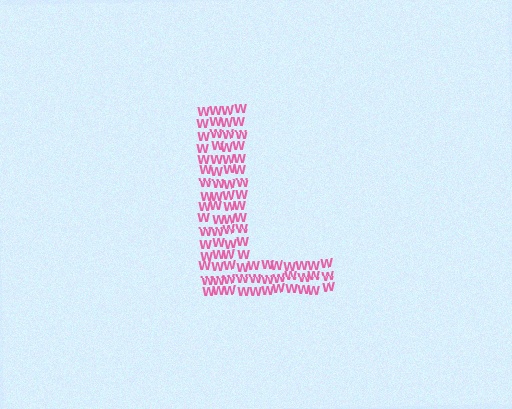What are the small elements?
The small elements are letter W's.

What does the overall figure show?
The overall figure shows the letter L.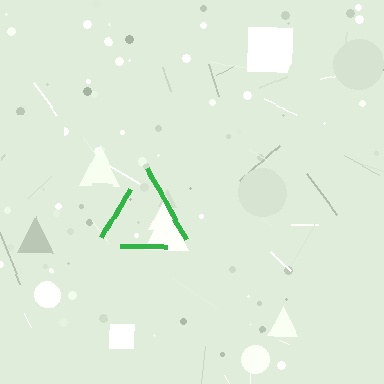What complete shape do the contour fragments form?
The contour fragments form a triangle.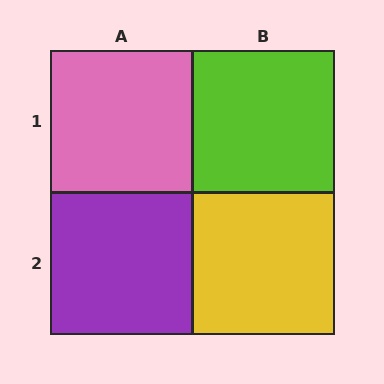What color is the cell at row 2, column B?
Yellow.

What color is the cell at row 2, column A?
Purple.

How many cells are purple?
1 cell is purple.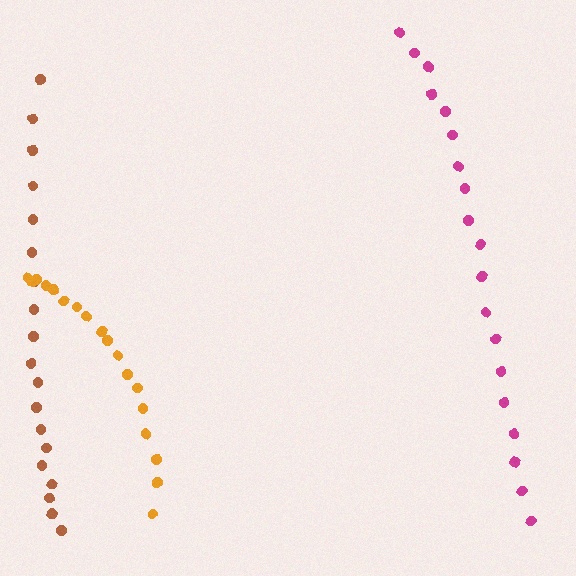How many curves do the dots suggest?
There are 3 distinct paths.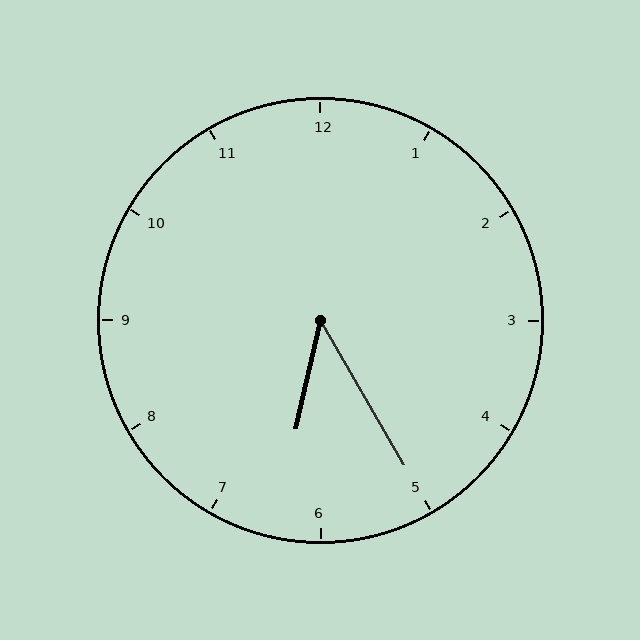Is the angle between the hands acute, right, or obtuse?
It is acute.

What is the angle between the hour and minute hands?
Approximately 42 degrees.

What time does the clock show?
6:25.